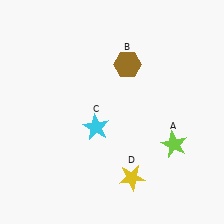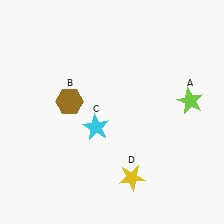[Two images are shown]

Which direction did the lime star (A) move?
The lime star (A) moved up.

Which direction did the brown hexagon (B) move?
The brown hexagon (B) moved left.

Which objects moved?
The objects that moved are: the lime star (A), the brown hexagon (B).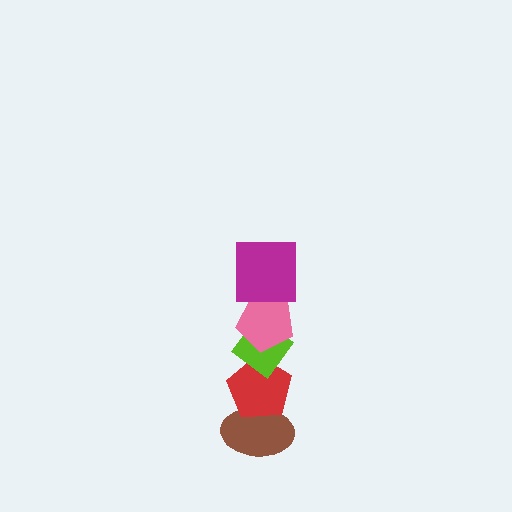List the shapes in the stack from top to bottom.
From top to bottom: the magenta square, the pink pentagon, the lime diamond, the red pentagon, the brown ellipse.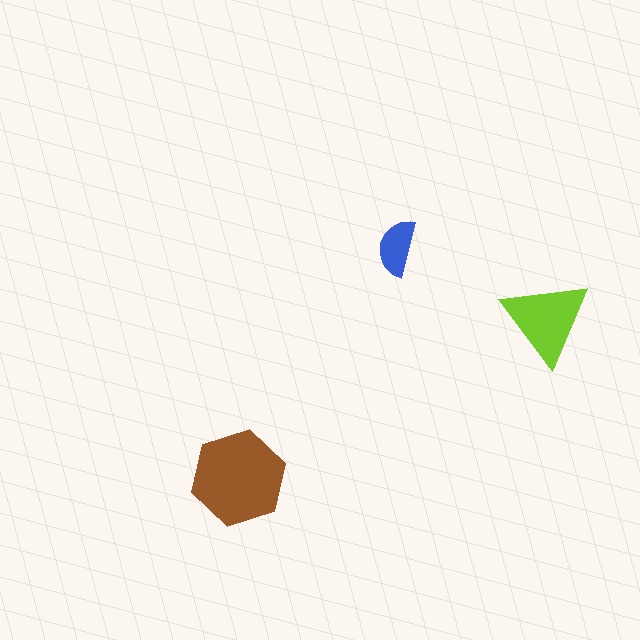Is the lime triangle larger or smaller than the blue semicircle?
Larger.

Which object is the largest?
The brown hexagon.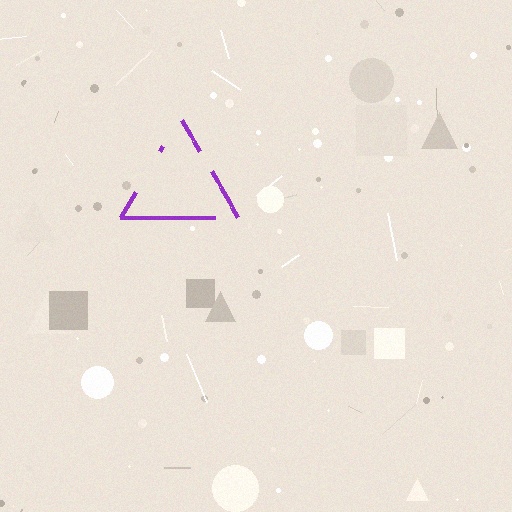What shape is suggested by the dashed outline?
The dashed outline suggests a triangle.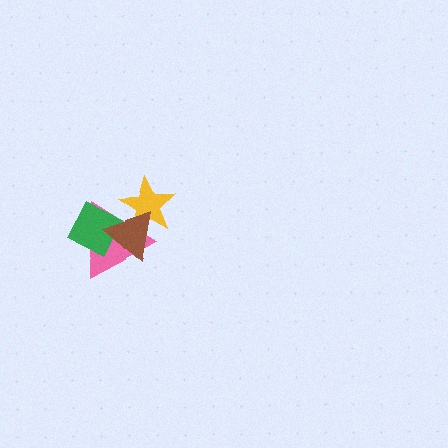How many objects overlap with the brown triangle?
3 objects overlap with the brown triangle.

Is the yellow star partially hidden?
Yes, it is partially covered by another shape.